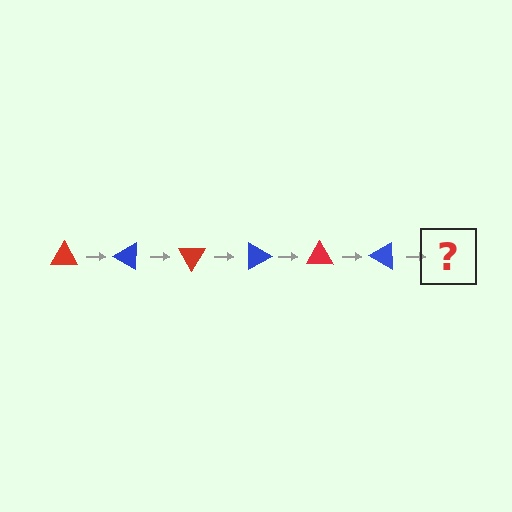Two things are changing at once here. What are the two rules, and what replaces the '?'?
The two rules are that it rotates 30 degrees each step and the color cycles through red and blue. The '?' should be a red triangle, rotated 180 degrees from the start.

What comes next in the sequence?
The next element should be a red triangle, rotated 180 degrees from the start.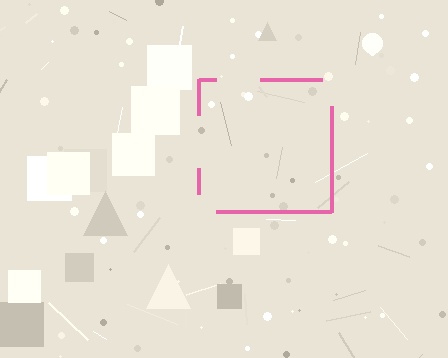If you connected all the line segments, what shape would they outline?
They would outline a square.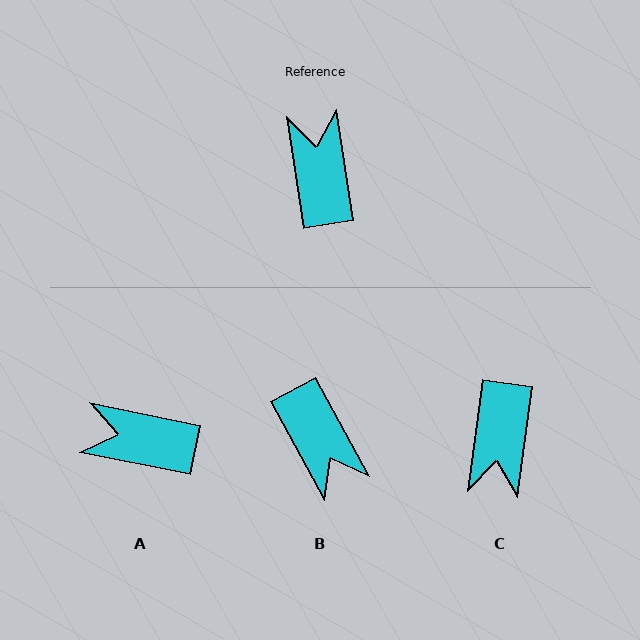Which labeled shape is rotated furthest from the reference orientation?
C, about 164 degrees away.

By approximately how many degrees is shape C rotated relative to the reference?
Approximately 164 degrees counter-clockwise.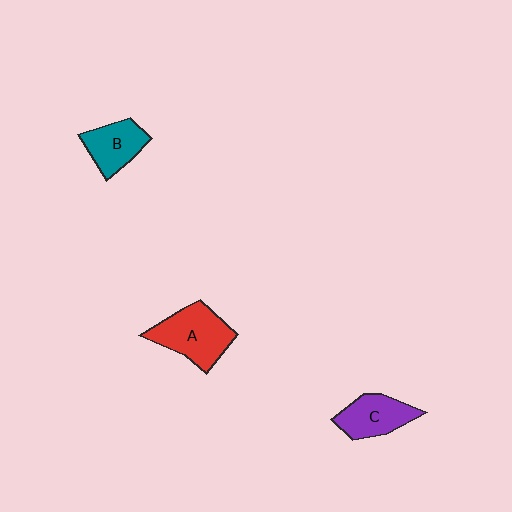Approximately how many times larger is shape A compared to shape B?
Approximately 1.4 times.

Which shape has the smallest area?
Shape B (teal).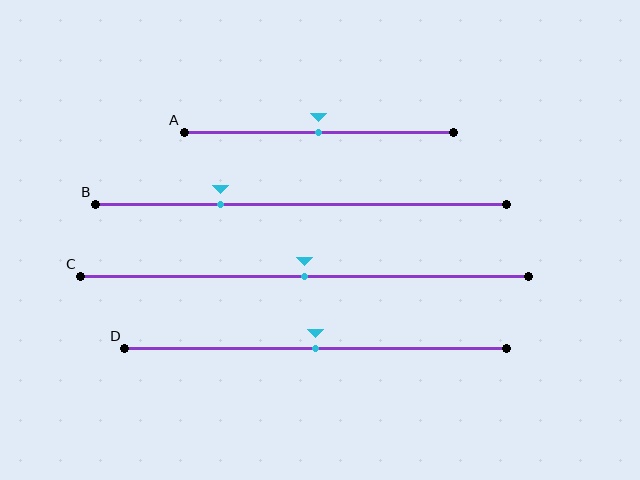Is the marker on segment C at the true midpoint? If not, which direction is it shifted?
Yes, the marker on segment C is at the true midpoint.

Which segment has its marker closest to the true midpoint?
Segment A has its marker closest to the true midpoint.